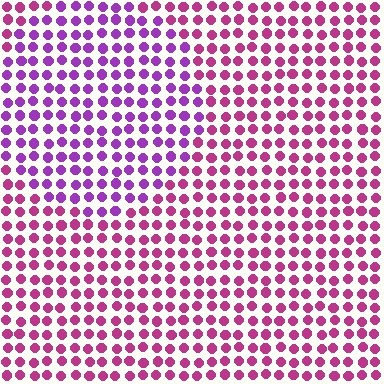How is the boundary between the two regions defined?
The boundary is defined purely by a slight shift in hue (about 36 degrees). Spacing, size, and orientation are identical on both sides.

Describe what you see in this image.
The image is filled with small magenta elements in a uniform arrangement. A circle-shaped region is visible where the elements are tinted to a slightly different hue, forming a subtle color boundary.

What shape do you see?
I see a circle.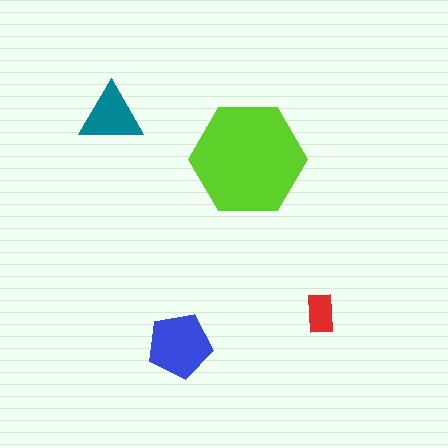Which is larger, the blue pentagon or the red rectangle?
The blue pentagon.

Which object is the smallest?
The red rectangle.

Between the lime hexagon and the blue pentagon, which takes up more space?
The lime hexagon.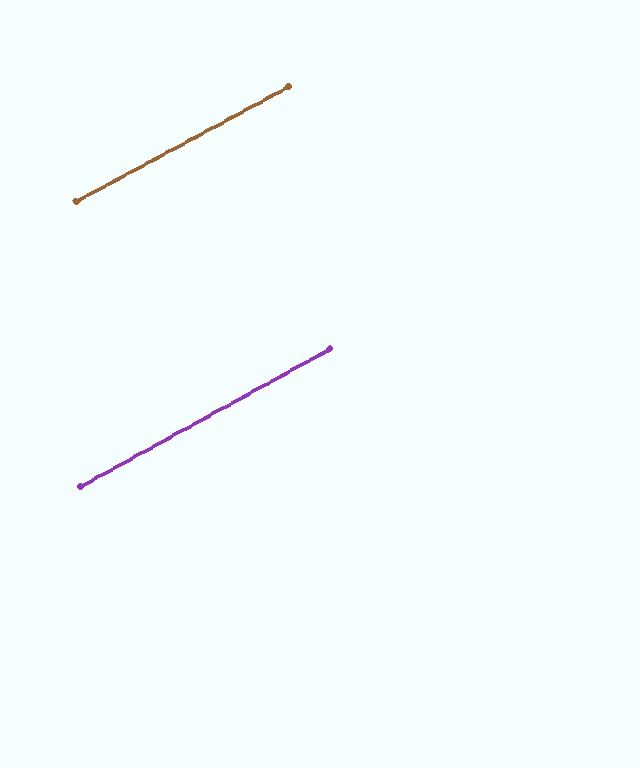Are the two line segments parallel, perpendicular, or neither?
Parallel — their directions differ by only 0.5°.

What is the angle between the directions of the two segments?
Approximately 0 degrees.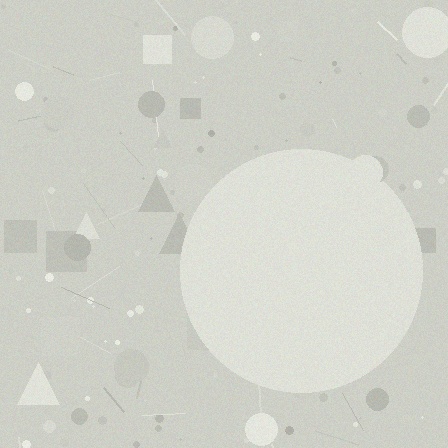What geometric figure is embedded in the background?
A circle is embedded in the background.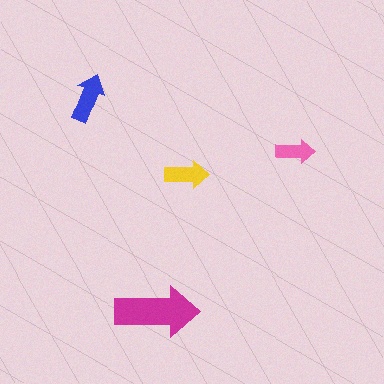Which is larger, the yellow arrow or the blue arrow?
The blue one.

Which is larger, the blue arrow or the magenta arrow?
The magenta one.